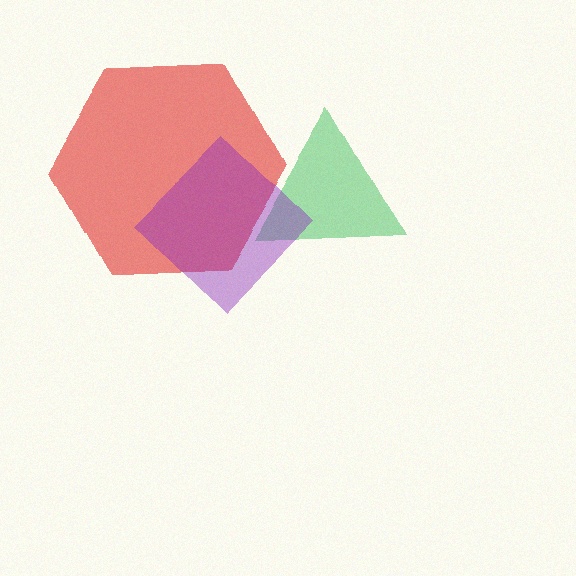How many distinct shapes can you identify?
There are 3 distinct shapes: a green triangle, a red hexagon, a purple diamond.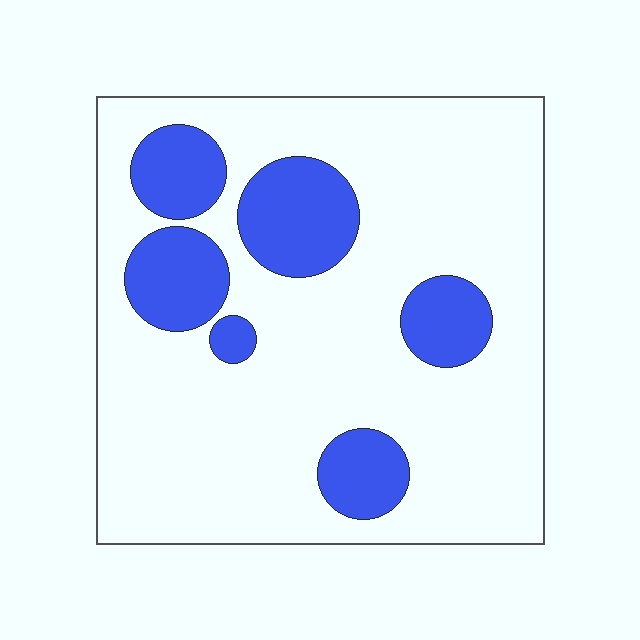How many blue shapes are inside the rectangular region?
6.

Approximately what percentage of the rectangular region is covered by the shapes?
Approximately 20%.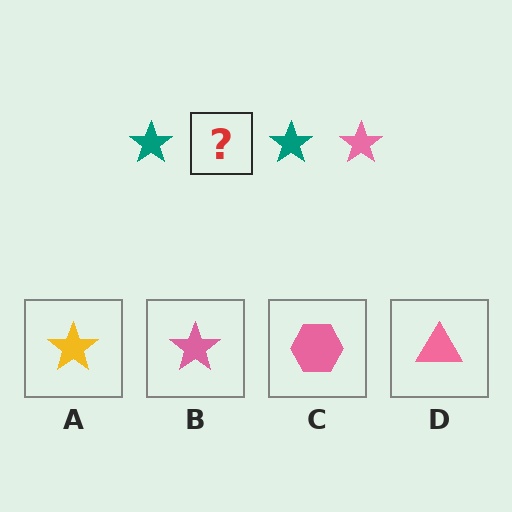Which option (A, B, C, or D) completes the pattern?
B.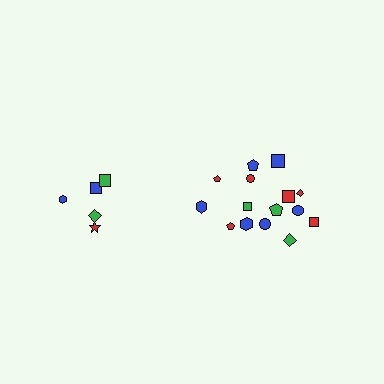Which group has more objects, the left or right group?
The right group.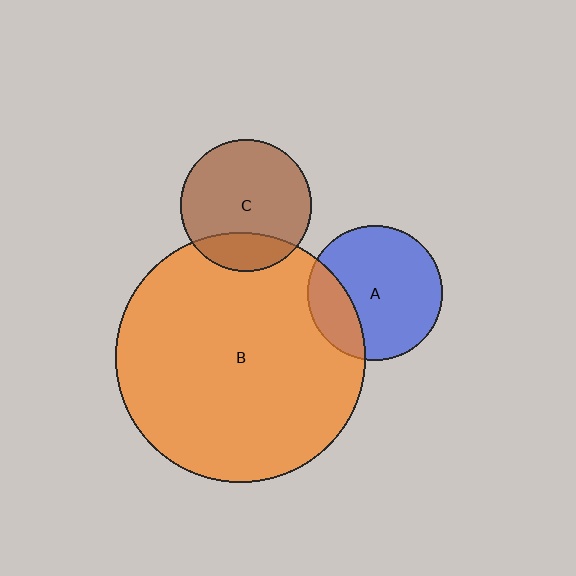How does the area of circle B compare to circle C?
Approximately 3.6 times.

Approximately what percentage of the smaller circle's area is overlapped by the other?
Approximately 20%.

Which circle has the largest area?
Circle B (orange).